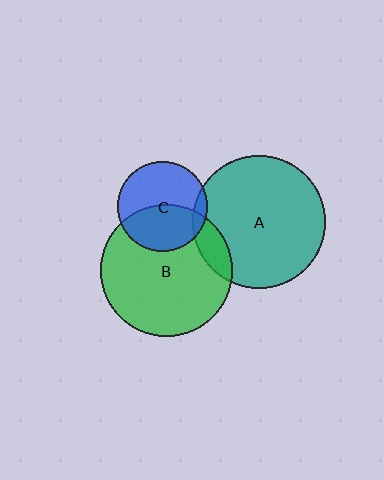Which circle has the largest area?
Circle A (teal).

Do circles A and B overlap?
Yes.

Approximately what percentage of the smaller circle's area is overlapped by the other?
Approximately 10%.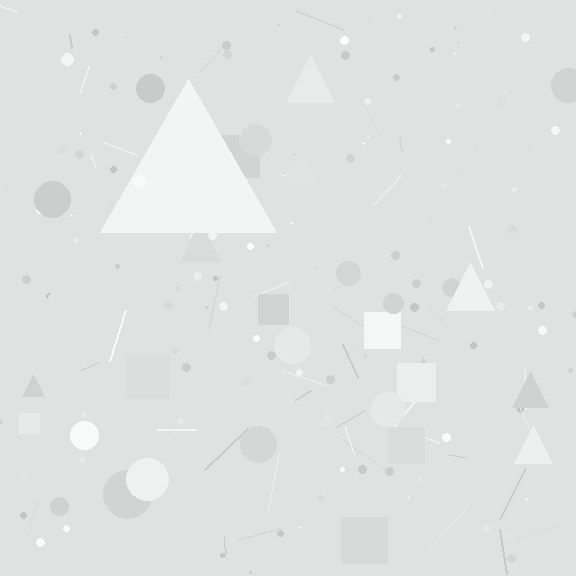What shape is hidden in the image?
A triangle is hidden in the image.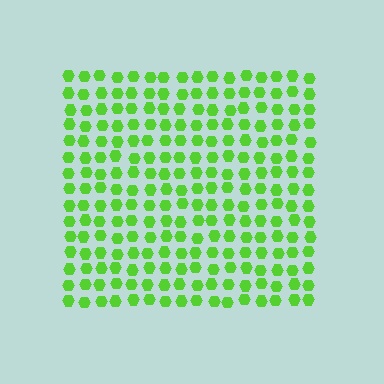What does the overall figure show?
The overall figure shows a square.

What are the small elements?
The small elements are hexagons.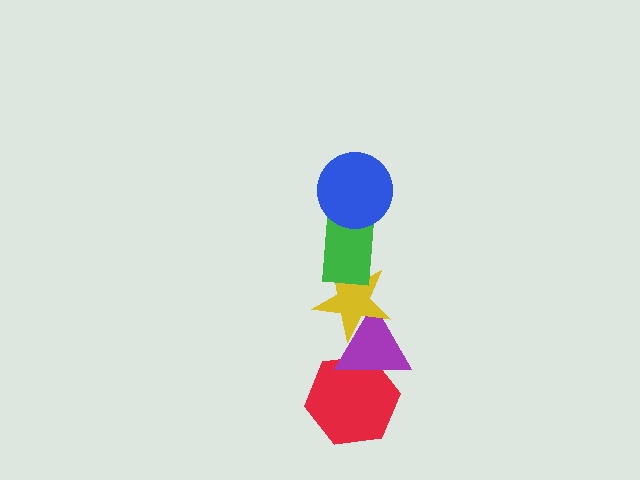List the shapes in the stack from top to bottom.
From top to bottom: the blue circle, the green rectangle, the yellow star, the purple triangle, the red hexagon.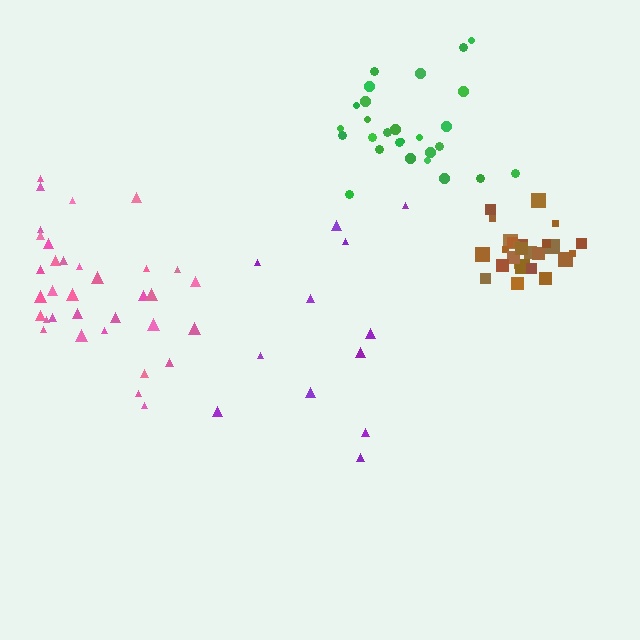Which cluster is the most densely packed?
Brown.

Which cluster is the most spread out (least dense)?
Purple.